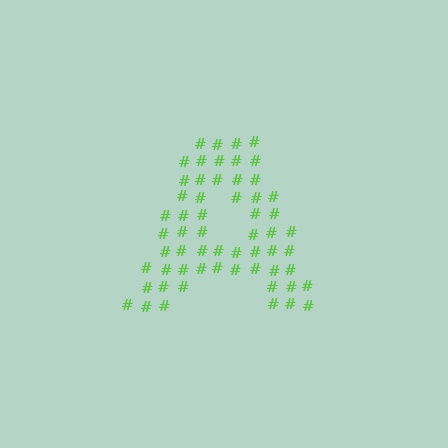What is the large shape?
The large shape is the letter A.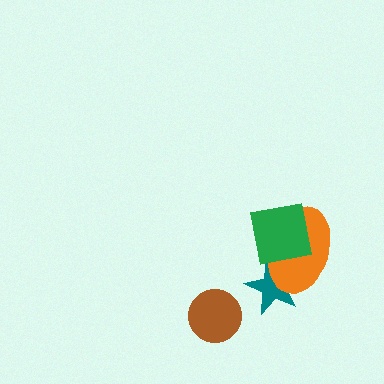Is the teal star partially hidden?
Yes, it is partially covered by another shape.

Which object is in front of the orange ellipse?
The green square is in front of the orange ellipse.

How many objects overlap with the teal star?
2 objects overlap with the teal star.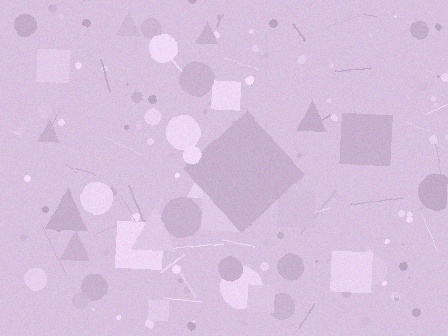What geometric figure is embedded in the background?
A diamond is embedded in the background.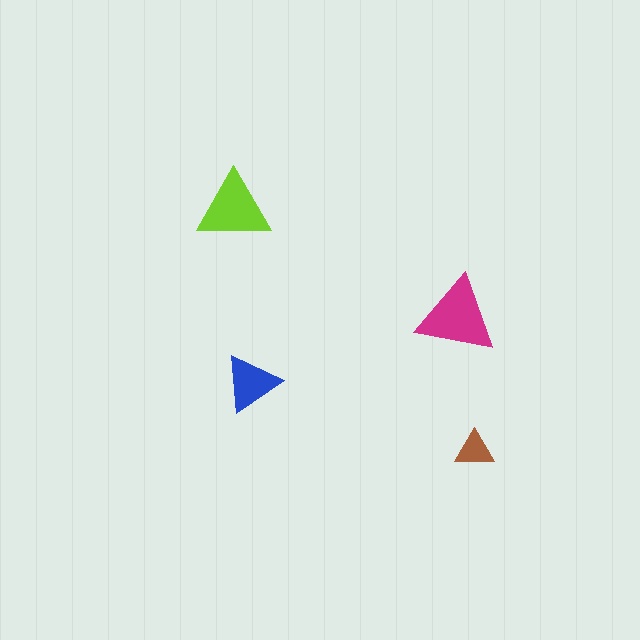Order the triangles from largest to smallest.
the magenta one, the lime one, the blue one, the brown one.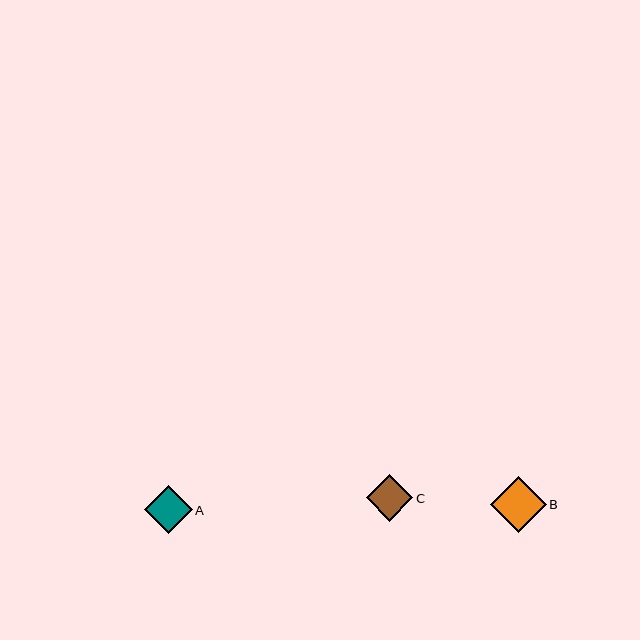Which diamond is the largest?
Diamond B is the largest with a size of approximately 55 pixels.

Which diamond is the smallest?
Diamond C is the smallest with a size of approximately 47 pixels.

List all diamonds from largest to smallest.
From largest to smallest: B, A, C.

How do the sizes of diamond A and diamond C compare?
Diamond A and diamond C are approximately the same size.